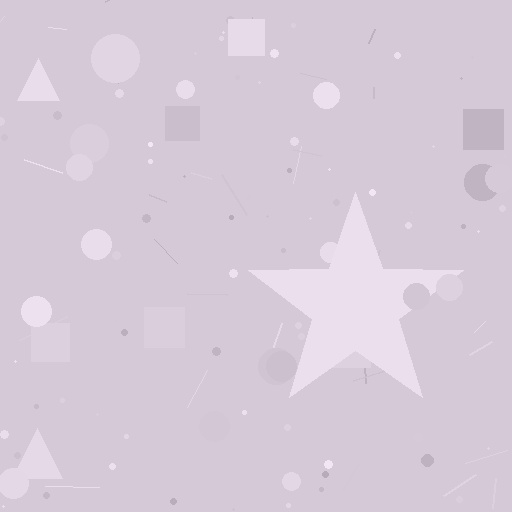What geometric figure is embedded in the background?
A star is embedded in the background.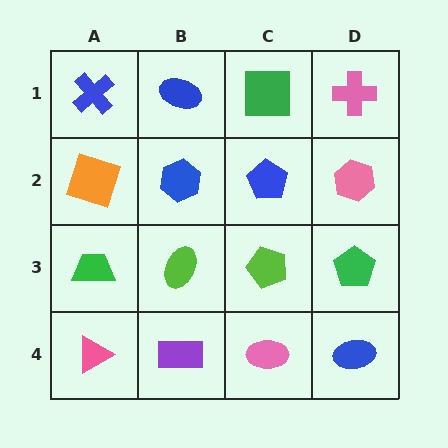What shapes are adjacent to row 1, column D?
A pink hexagon (row 2, column D), a green square (row 1, column C).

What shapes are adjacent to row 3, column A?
An orange square (row 2, column A), a pink triangle (row 4, column A), a lime ellipse (row 3, column B).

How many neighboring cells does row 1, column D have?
2.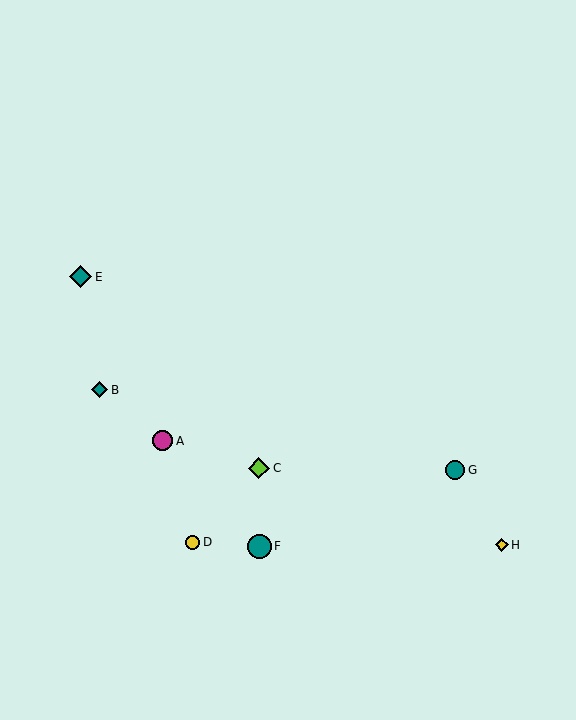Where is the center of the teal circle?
The center of the teal circle is at (455, 470).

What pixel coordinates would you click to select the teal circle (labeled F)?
Click at (259, 546) to select the teal circle F.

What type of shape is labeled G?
Shape G is a teal circle.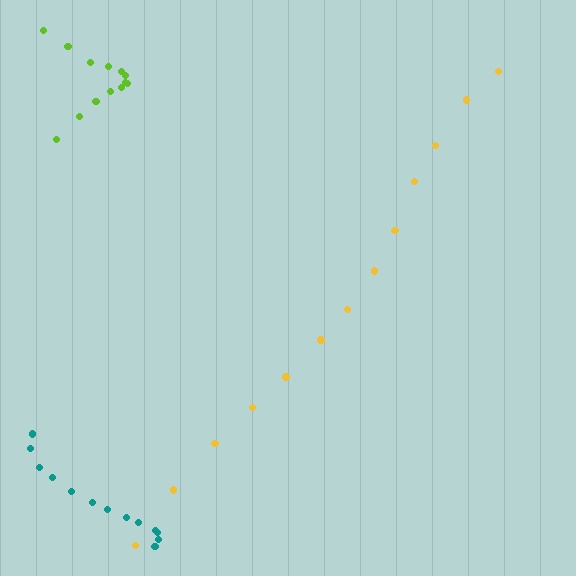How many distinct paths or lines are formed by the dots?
There are 3 distinct paths.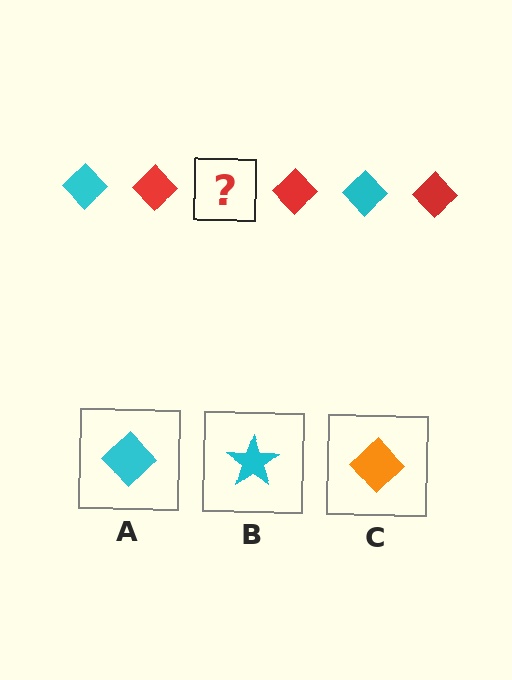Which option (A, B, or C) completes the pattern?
A.